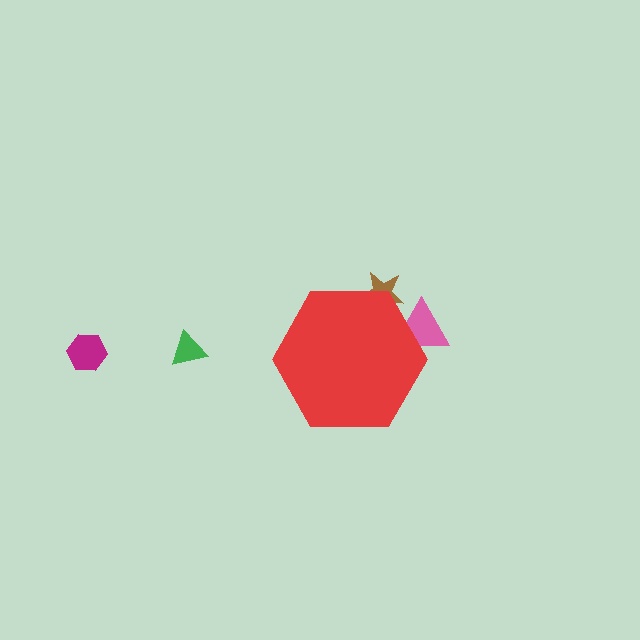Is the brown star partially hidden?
Yes, the brown star is partially hidden behind the red hexagon.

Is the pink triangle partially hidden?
Yes, the pink triangle is partially hidden behind the red hexagon.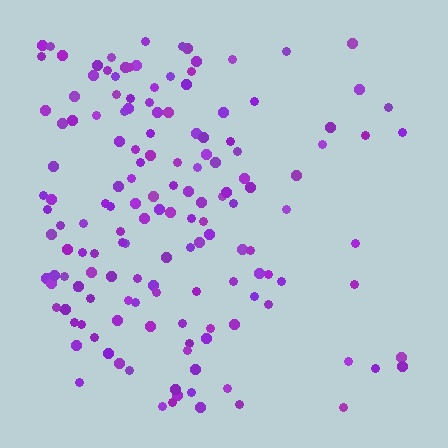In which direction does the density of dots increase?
From right to left, with the left side densest.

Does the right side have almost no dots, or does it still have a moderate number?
Still a moderate number, just noticeably fewer than the left.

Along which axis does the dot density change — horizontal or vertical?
Horizontal.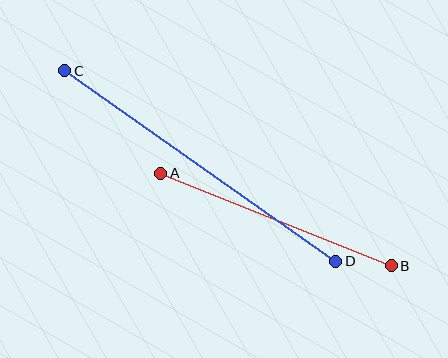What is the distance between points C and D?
The distance is approximately 331 pixels.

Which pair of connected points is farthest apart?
Points C and D are farthest apart.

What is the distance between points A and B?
The distance is approximately 248 pixels.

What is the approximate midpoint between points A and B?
The midpoint is at approximately (276, 219) pixels.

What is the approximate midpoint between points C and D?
The midpoint is at approximately (200, 166) pixels.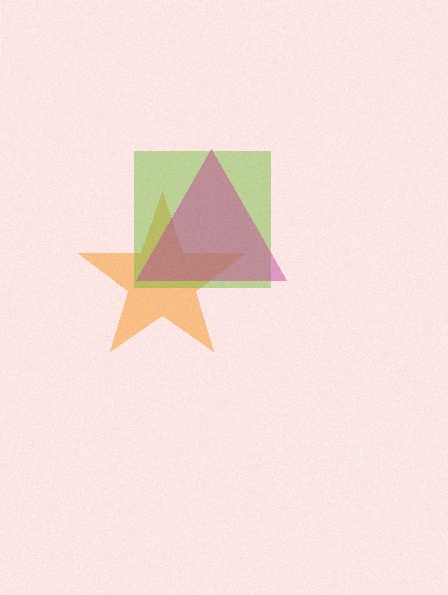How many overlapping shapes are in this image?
There are 3 overlapping shapes in the image.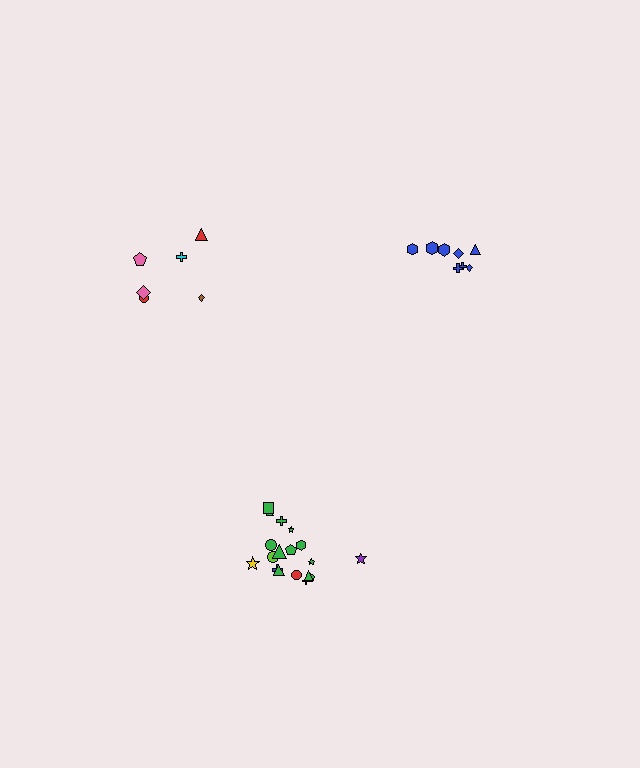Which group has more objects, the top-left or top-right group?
The top-right group.